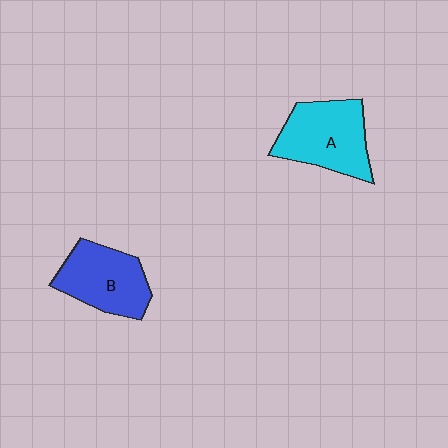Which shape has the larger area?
Shape A (cyan).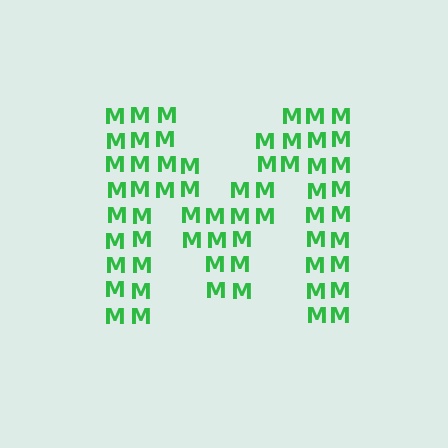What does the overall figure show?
The overall figure shows the letter M.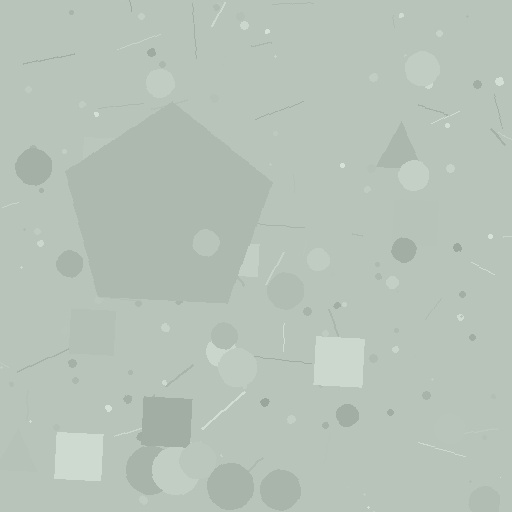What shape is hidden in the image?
A pentagon is hidden in the image.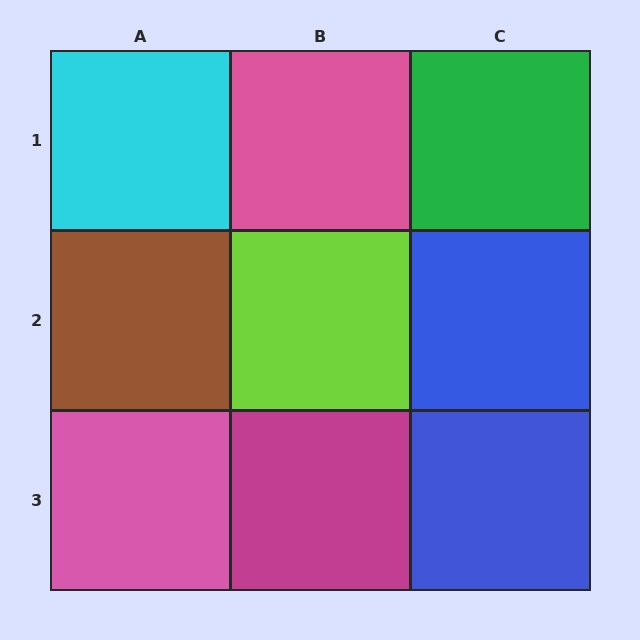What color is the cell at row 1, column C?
Green.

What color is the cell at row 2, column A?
Brown.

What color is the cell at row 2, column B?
Lime.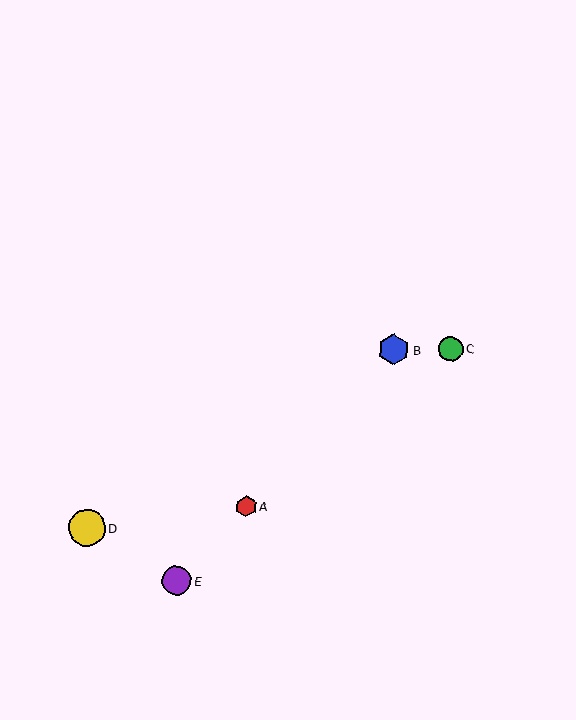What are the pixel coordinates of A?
Object A is at (246, 506).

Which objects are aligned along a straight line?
Objects A, B, E are aligned along a straight line.